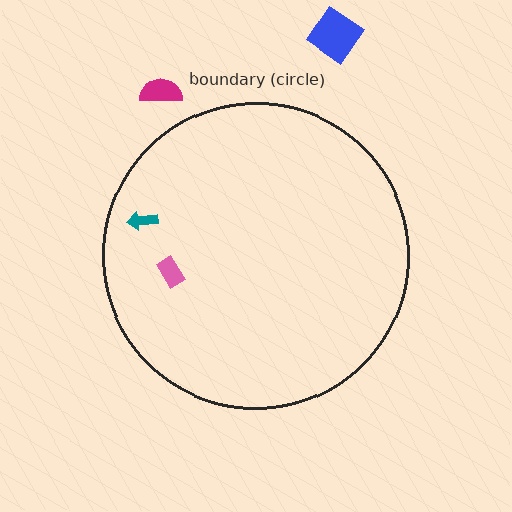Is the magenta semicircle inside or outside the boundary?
Outside.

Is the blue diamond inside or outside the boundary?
Outside.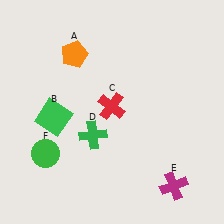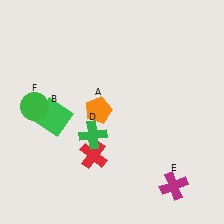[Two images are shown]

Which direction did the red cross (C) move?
The red cross (C) moved down.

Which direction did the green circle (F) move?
The green circle (F) moved up.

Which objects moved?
The objects that moved are: the orange pentagon (A), the red cross (C), the green circle (F).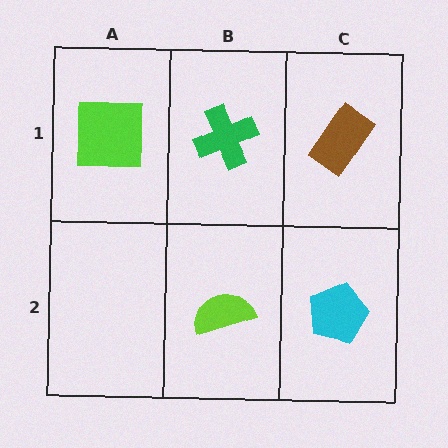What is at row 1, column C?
A brown rectangle.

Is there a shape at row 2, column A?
No, that cell is empty.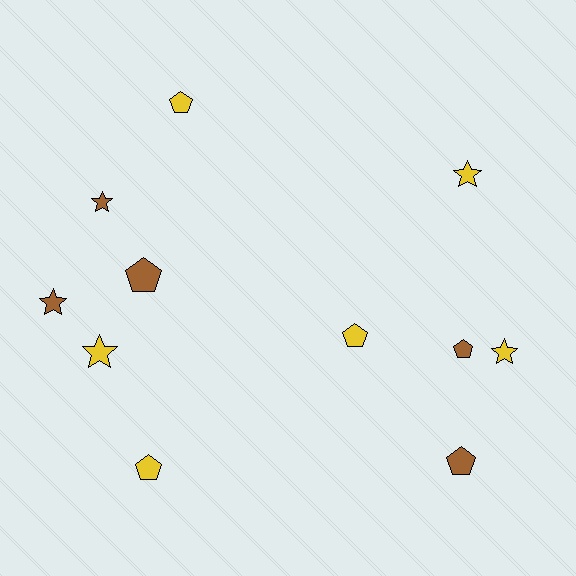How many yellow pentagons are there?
There are 3 yellow pentagons.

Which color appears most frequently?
Yellow, with 6 objects.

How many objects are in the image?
There are 11 objects.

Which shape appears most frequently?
Pentagon, with 6 objects.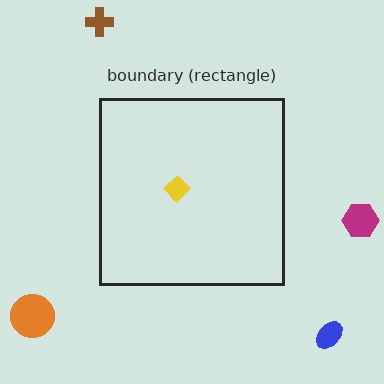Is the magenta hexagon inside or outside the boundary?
Outside.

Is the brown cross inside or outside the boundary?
Outside.